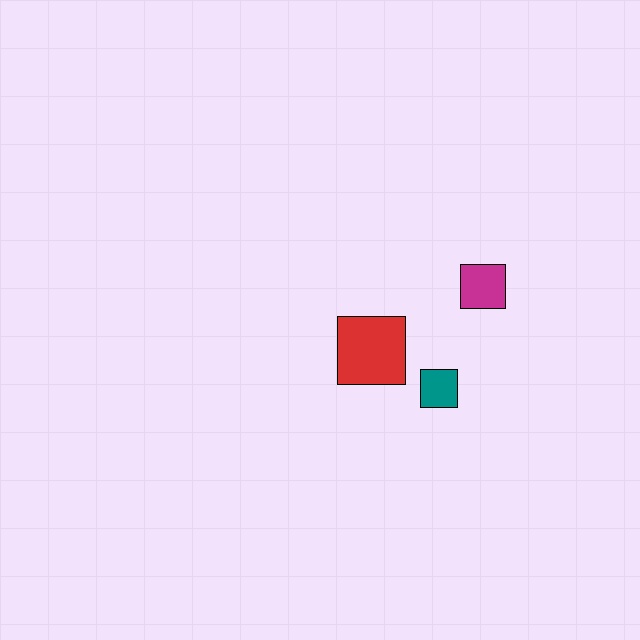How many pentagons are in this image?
There are no pentagons.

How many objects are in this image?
There are 3 objects.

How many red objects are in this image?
There is 1 red object.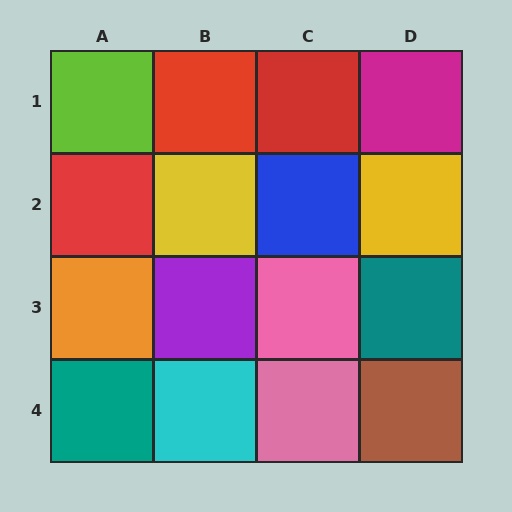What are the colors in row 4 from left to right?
Teal, cyan, pink, brown.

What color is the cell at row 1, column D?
Magenta.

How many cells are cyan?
1 cell is cyan.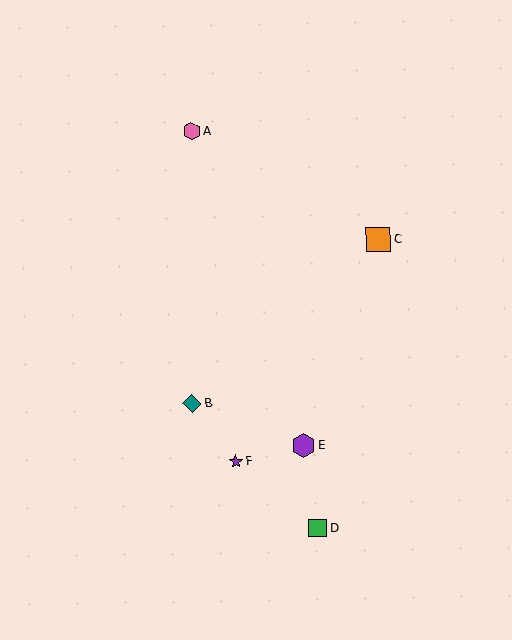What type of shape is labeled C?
Shape C is an orange square.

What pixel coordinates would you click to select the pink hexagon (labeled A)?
Click at (191, 131) to select the pink hexagon A.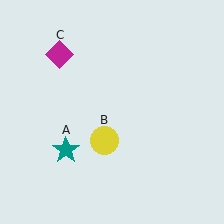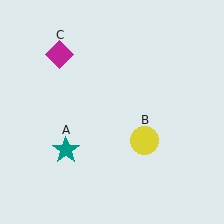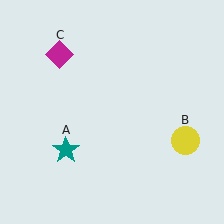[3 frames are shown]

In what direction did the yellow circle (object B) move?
The yellow circle (object B) moved right.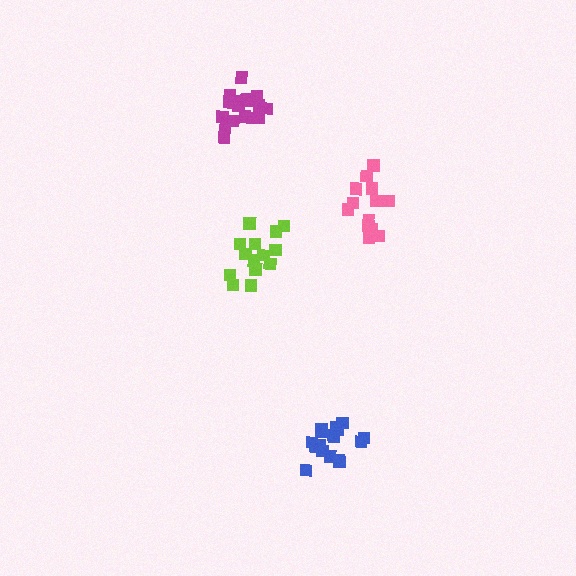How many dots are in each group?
Group 1: 14 dots, Group 2: 13 dots, Group 3: 17 dots, Group 4: 19 dots (63 total).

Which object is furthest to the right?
The pink cluster is rightmost.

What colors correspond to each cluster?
The clusters are colored: lime, pink, blue, magenta.